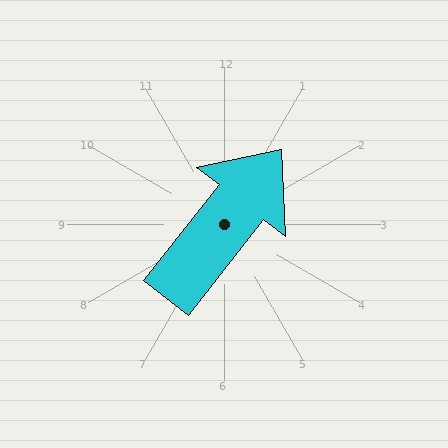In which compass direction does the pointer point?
Northeast.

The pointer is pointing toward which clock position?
Roughly 1 o'clock.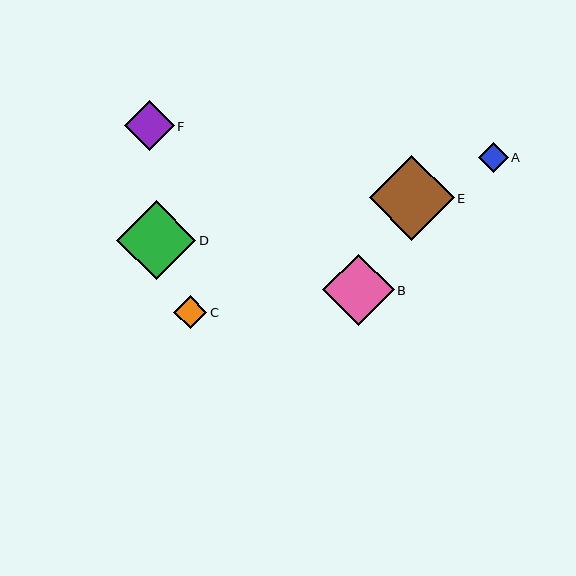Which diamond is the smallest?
Diamond A is the smallest with a size of approximately 30 pixels.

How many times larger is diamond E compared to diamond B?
Diamond E is approximately 1.2 times the size of diamond B.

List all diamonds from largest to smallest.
From largest to smallest: E, D, B, F, C, A.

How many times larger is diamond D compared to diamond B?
Diamond D is approximately 1.1 times the size of diamond B.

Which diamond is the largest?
Diamond E is the largest with a size of approximately 84 pixels.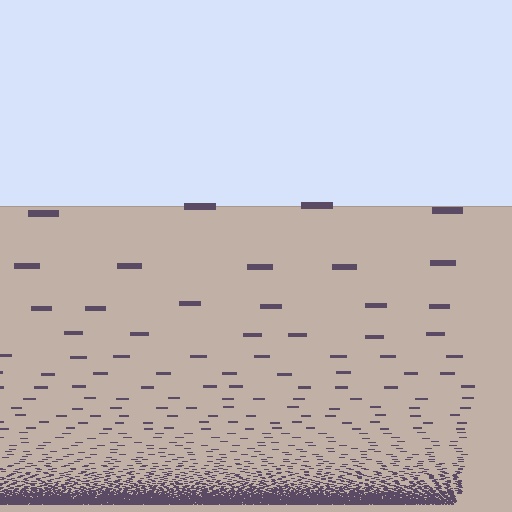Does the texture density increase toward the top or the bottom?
Density increases toward the bottom.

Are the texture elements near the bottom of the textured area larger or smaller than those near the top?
Smaller. The gradient is inverted — elements near the bottom are smaller and denser.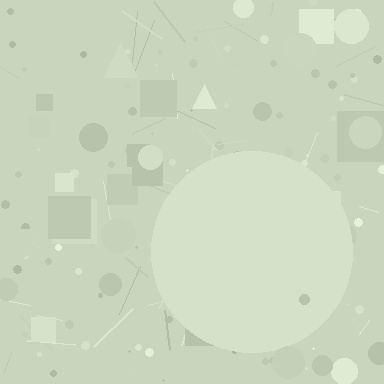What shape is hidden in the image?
A circle is hidden in the image.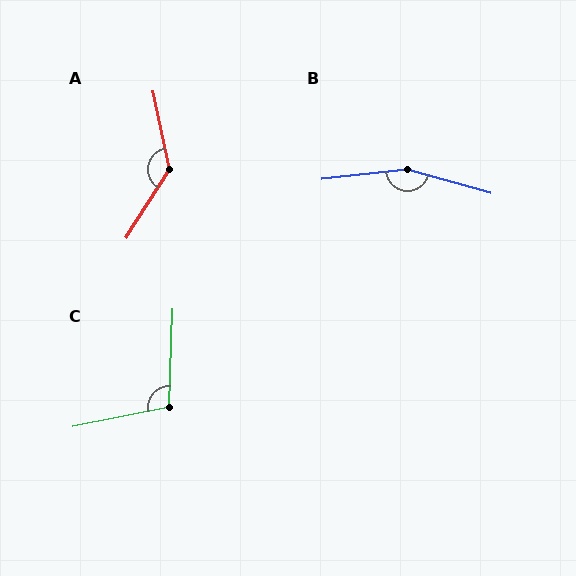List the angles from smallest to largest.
C (104°), A (136°), B (158°).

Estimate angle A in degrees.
Approximately 136 degrees.